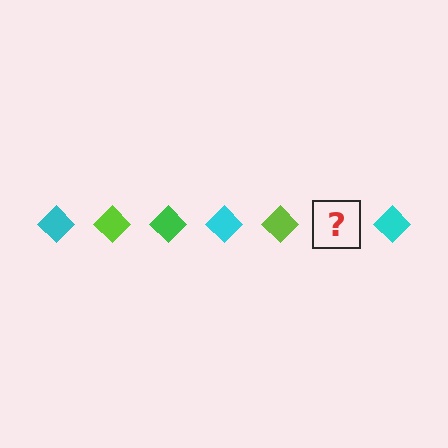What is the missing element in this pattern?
The missing element is a green diamond.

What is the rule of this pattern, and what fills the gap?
The rule is that the pattern cycles through cyan, lime, green diamonds. The gap should be filled with a green diamond.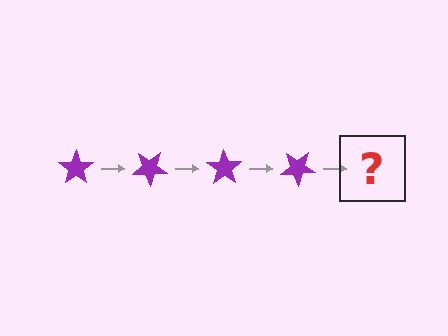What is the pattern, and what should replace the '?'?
The pattern is that the star rotates 35 degrees each step. The '?' should be a purple star rotated 140 degrees.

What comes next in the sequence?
The next element should be a purple star rotated 140 degrees.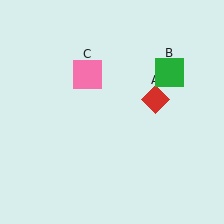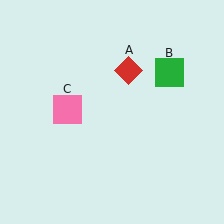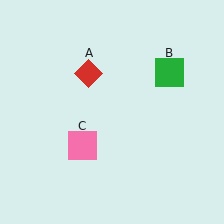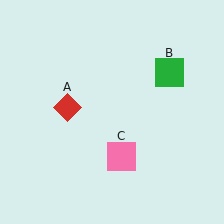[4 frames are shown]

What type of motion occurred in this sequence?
The red diamond (object A), pink square (object C) rotated counterclockwise around the center of the scene.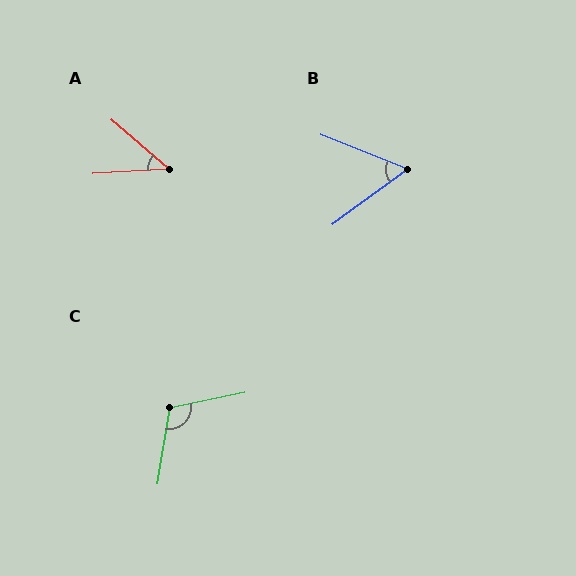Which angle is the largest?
C, at approximately 111 degrees.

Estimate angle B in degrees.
Approximately 58 degrees.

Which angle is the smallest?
A, at approximately 45 degrees.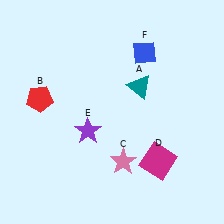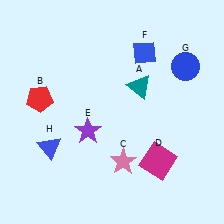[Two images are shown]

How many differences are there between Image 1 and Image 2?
There are 2 differences between the two images.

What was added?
A blue circle (G), a blue triangle (H) were added in Image 2.